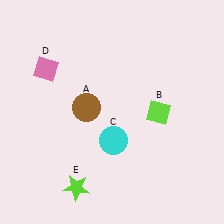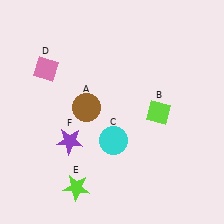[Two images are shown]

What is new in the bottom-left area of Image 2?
A purple star (F) was added in the bottom-left area of Image 2.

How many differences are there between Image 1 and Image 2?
There is 1 difference between the two images.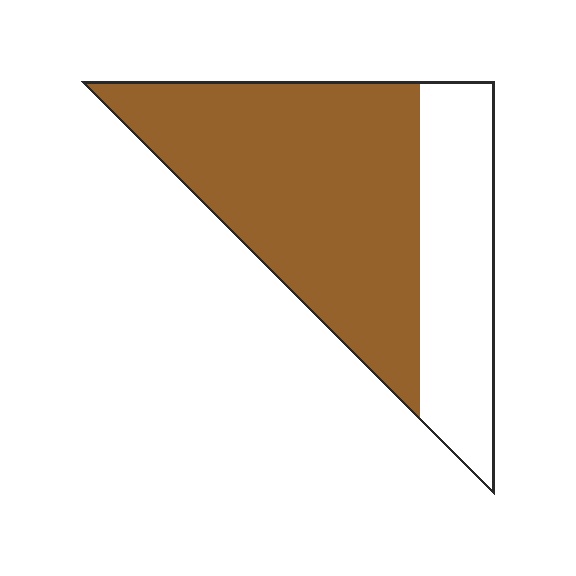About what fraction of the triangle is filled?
About two thirds (2/3).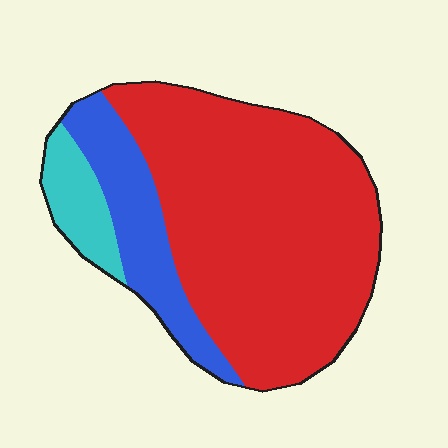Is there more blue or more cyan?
Blue.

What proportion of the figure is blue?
Blue covers around 20% of the figure.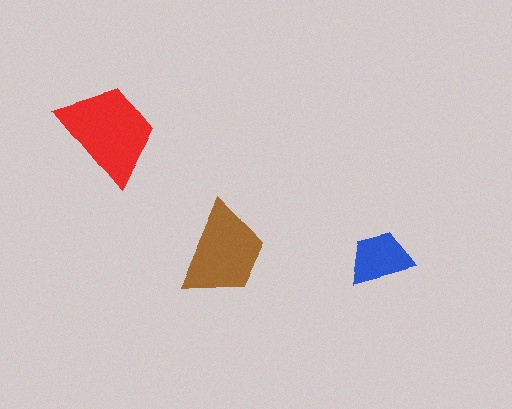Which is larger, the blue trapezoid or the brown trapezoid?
The brown one.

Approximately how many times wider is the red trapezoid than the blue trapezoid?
About 1.5 times wider.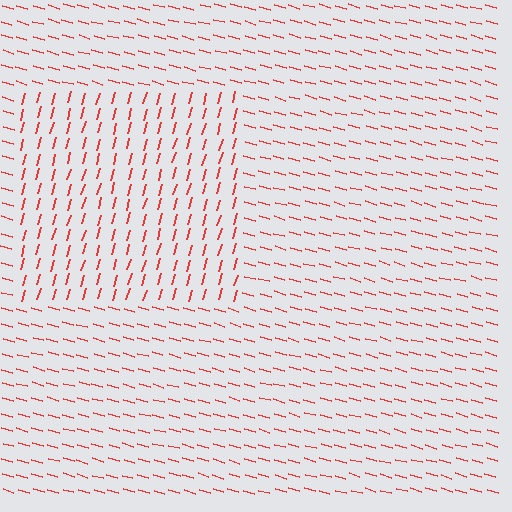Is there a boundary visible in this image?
Yes, there is a texture boundary formed by a change in line orientation.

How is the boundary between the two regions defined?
The boundary is defined purely by a change in line orientation (approximately 90 degrees difference). All lines are the same color and thickness.